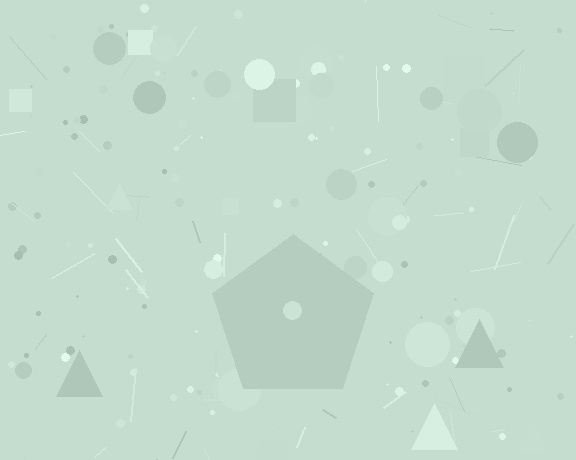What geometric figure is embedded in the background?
A pentagon is embedded in the background.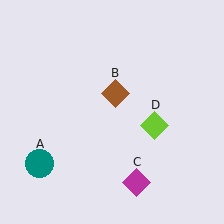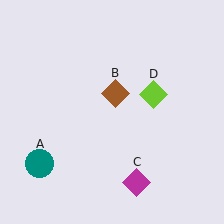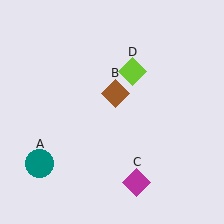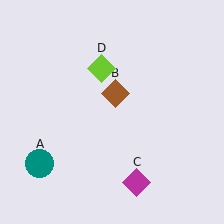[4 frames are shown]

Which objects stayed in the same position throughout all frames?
Teal circle (object A) and brown diamond (object B) and magenta diamond (object C) remained stationary.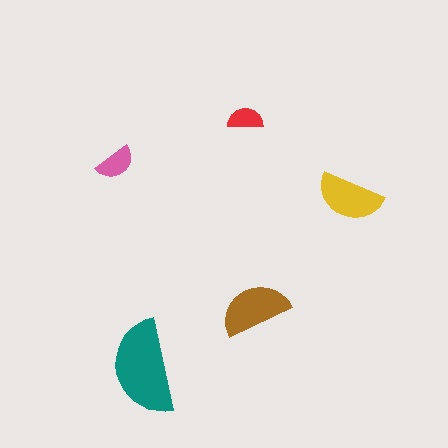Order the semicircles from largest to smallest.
the teal one, the brown one, the yellow one, the pink one, the red one.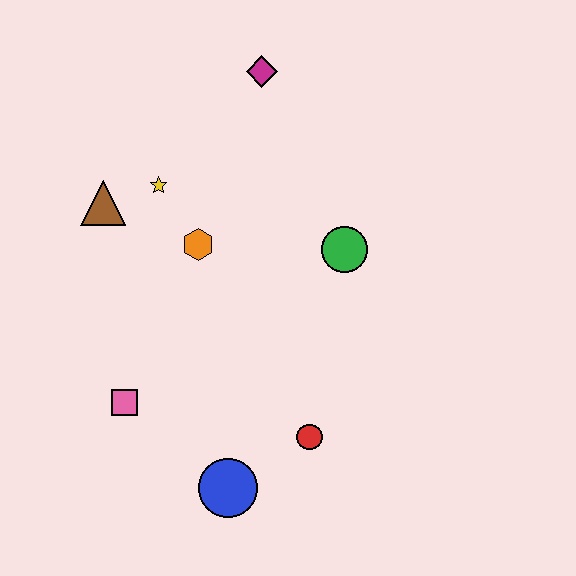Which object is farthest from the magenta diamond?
The blue circle is farthest from the magenta diamond.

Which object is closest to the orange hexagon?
The yellow star is closest to the orange hexagon.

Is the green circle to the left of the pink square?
No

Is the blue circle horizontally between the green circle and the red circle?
No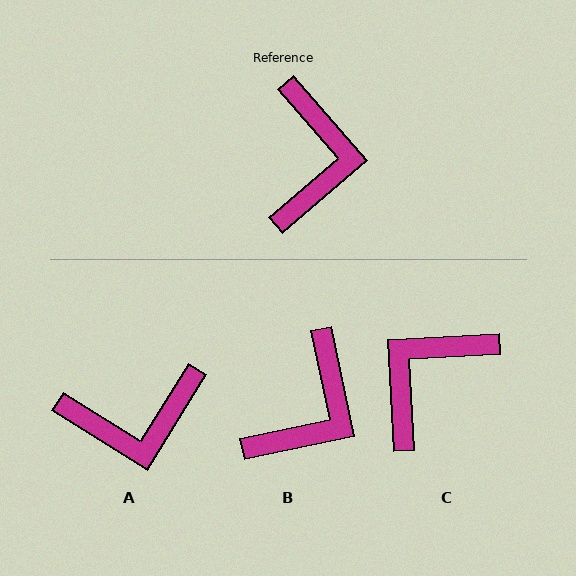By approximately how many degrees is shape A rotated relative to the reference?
Approximately 73 degrees clockwise.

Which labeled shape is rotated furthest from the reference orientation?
C, about 142 degrees away.